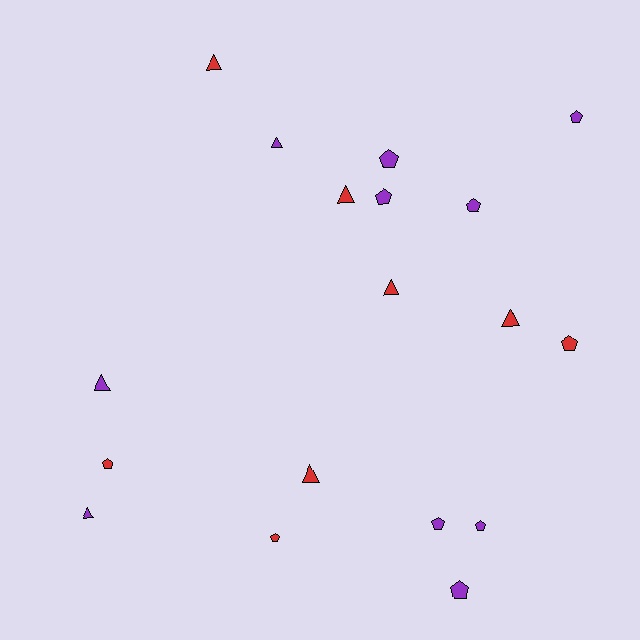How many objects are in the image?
There are 18 objects.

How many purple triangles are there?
There are 3 purple triangles.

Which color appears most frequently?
Purple, with 10 objects.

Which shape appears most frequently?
Pentagon, with 10 objects.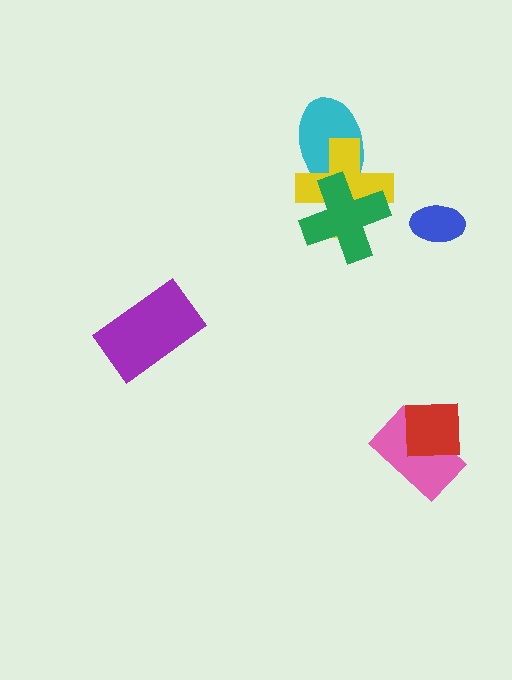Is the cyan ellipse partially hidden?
Yes, it is partially covered by another shape.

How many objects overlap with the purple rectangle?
0 objects overlap with the purple rectangle.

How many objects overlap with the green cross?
2 objects overlap with the green cross.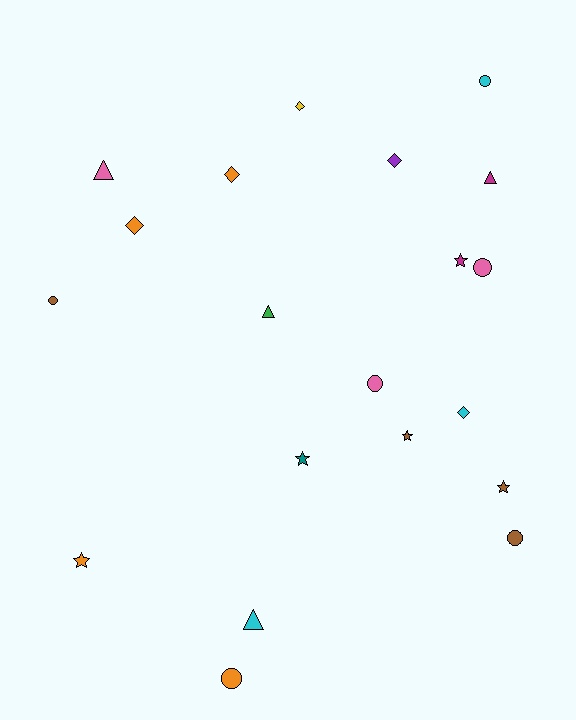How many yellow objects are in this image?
There is 1 yellow object.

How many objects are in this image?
There are 20 objects.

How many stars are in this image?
There are 5 stars.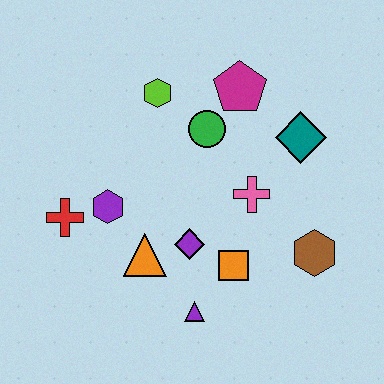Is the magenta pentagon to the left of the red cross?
No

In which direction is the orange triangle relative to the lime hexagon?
The orange triangle is below the lime hexagon.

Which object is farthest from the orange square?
The lime hexagon is farthest from the orange square.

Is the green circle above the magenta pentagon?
No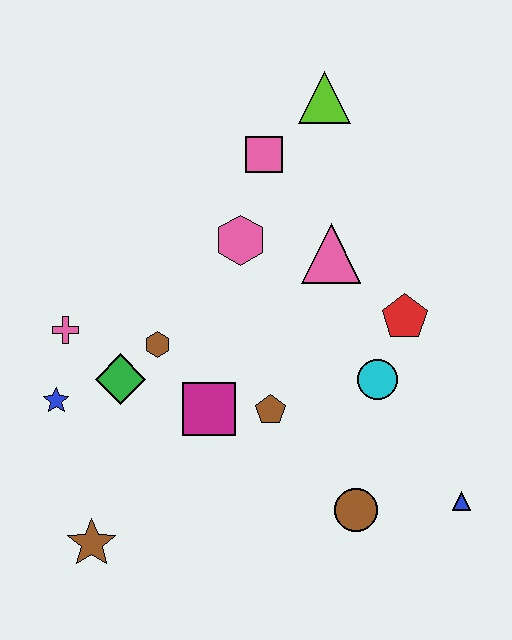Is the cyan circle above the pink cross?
No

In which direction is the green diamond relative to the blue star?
The green diamond is to the right of the blue star.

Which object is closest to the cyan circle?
The red pentagon is closest to the cyan circle.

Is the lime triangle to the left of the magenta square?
No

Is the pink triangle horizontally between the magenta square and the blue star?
No